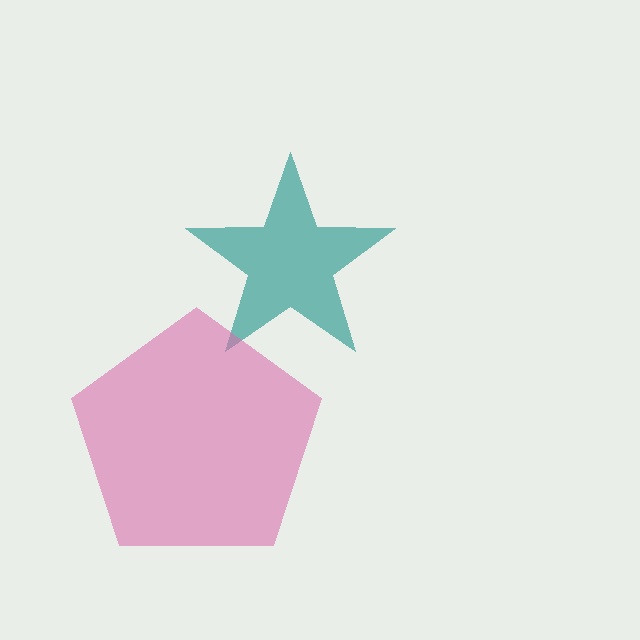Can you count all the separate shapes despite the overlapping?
Yes, there are 2 separate shapes.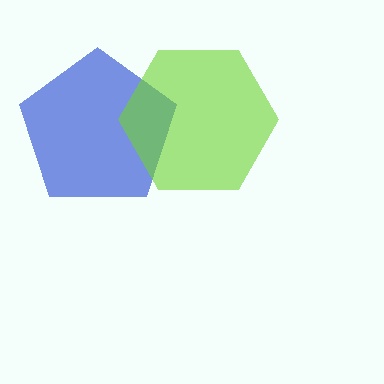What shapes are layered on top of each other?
The layered shapes are: a blue pentagon, a lime hexagon.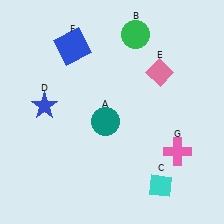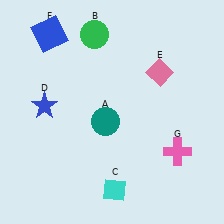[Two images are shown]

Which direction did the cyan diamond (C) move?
The cyan diamond (C) moved left.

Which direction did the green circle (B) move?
The green circle (B) moved left.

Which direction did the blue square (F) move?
The blue square (F) moved left.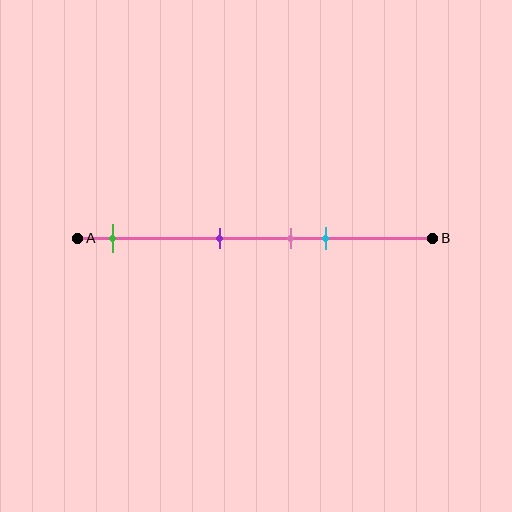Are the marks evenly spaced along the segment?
No, the marks are not evenly spaced.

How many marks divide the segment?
There are 4 marks dividing the segment.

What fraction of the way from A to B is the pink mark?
The pink mark is approximately 60% (0.6) of the way from A to B.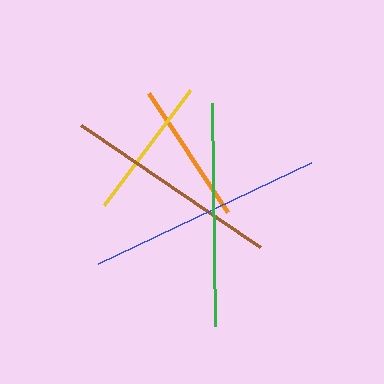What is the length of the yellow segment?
The yellow segment is approximately 143 pixels long.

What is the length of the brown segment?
The brown segment is approximately 217 pixels long.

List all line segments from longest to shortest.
From longest to shortest: blue, green, brown, orange, yellow.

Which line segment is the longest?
The blue line is the longest at approximately 235 pixels.